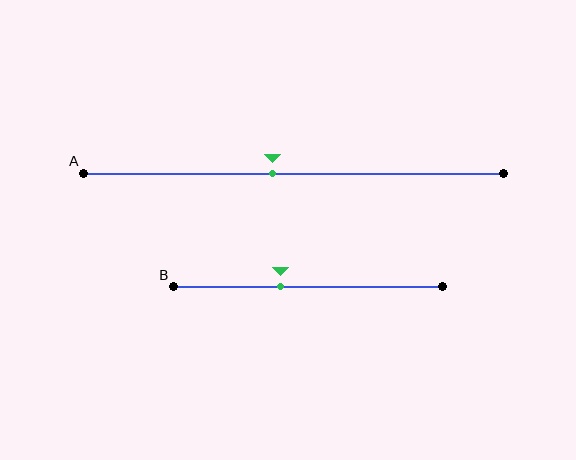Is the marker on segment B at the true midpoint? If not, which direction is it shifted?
No, the marker on segment B is shifted to the left by about 10% of the segment length.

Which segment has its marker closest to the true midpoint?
Segment A has its marker closest to the true midpoint.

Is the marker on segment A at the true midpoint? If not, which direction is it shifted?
No, the marker on segment A is shifted to the left by about 5% of the segment length.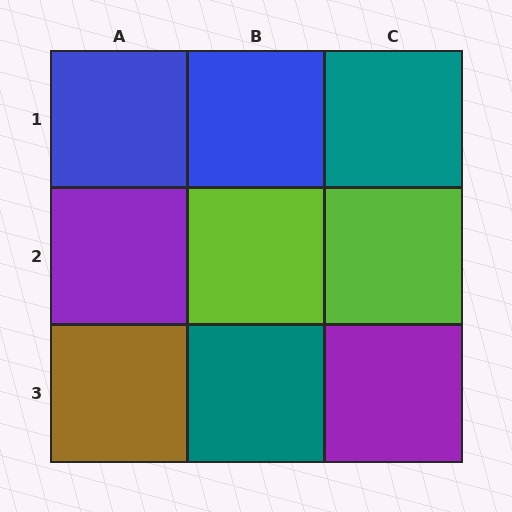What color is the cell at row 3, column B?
Teal.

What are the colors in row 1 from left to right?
Blue, blue, teal.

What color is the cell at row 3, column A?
Brown.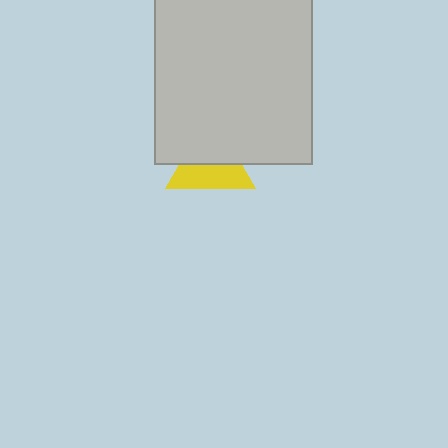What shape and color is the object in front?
The object in front is a light gray rectangle.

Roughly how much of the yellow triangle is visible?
About half of it is visible (roughly 52%).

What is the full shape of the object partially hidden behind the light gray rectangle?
The partially hidden object is a yellow triangle.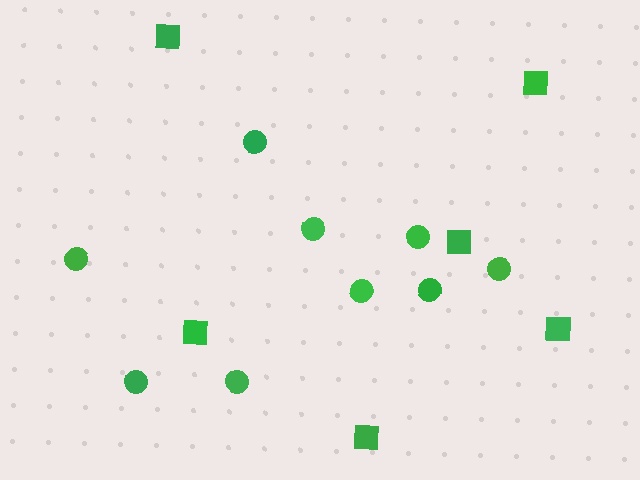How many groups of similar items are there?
There are 2 groups: one group of circles (9) and one group of squares (6).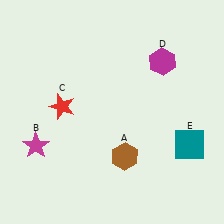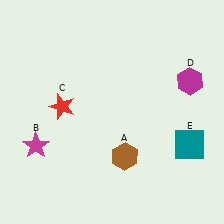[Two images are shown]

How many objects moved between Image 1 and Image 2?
1 object moved between the two images.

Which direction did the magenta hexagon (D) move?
The magenta hexagon (D) moved right.